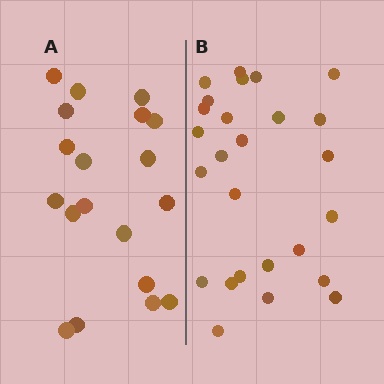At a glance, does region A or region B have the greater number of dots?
Region B (the right region) has more dots.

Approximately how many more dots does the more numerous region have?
Region B has roughly 8 or so more dots than region A.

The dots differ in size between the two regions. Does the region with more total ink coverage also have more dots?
No. Region A has more total ink coverage because its dots are larger, but region B actually contains more individual dots. Total area can be misleading — the number of items is what matters here.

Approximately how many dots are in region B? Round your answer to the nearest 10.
About 30 dots. (The exact count is 26, which rounds to 30.)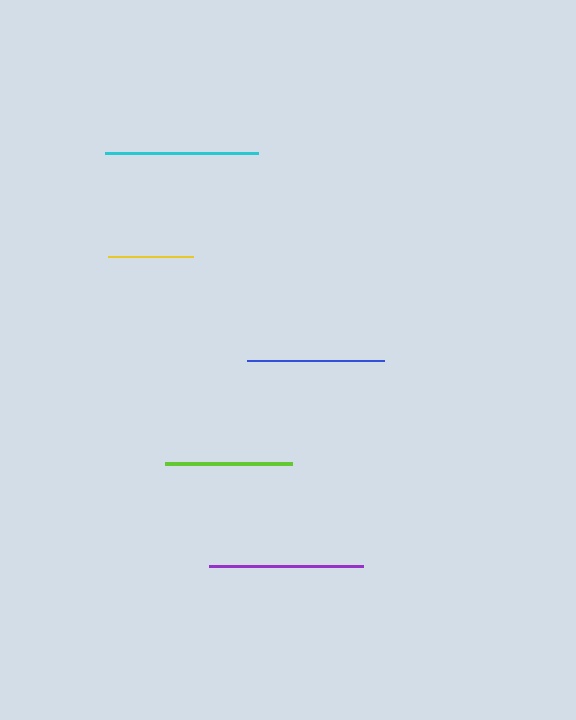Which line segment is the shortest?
The yellow line is the shortest at approximately 85 pixels.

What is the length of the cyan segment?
The cyan segment is approximately 154 pixels long.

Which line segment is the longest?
The purple line is the longest at approximately 155 pixels.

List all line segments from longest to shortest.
From longest to shortest: purple, cyan, blue, lime, yellow.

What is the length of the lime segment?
The lime segment is approximately 126 pixels long.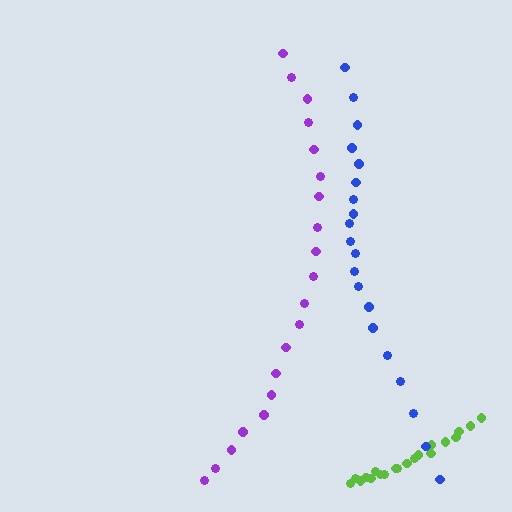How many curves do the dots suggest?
There are 3 distinct paths.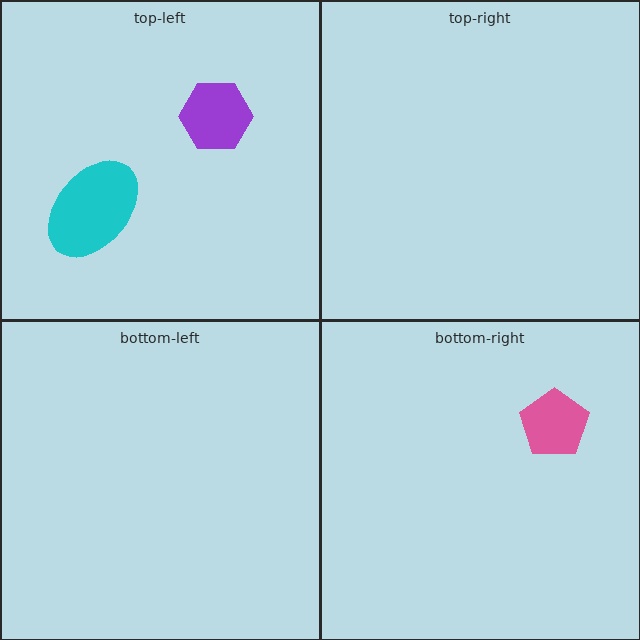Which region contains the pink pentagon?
The bottom-right region.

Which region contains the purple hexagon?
The top-left region.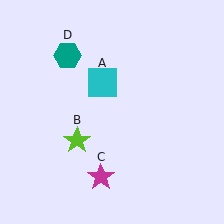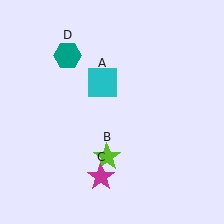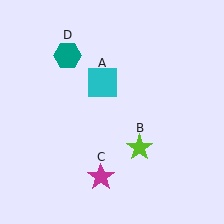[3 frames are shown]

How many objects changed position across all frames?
1 object changed position: lime star (object B).